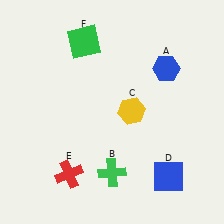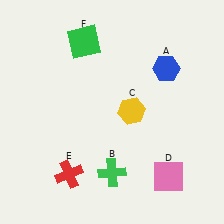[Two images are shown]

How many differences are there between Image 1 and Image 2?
There is 1 difference between the two images.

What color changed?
The square (D) changed from blue in Image 1 to pink in Image 2.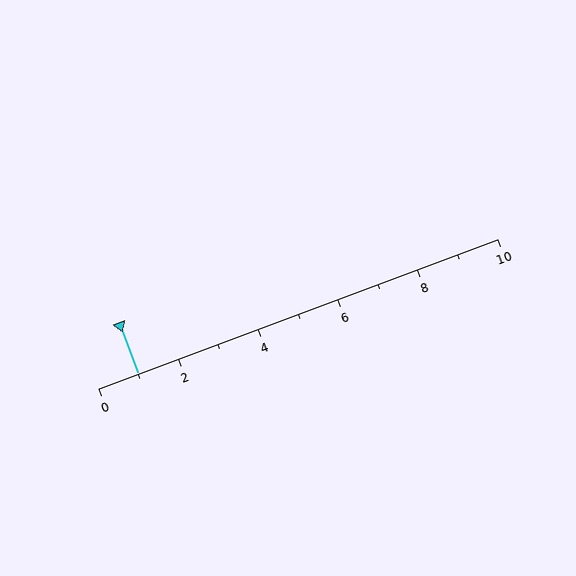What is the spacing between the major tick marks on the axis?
The major ticks are spaced 2 apart.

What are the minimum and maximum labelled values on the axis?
The axis runs from 0 to 10.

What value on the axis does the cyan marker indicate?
The marker indicates approximately 1.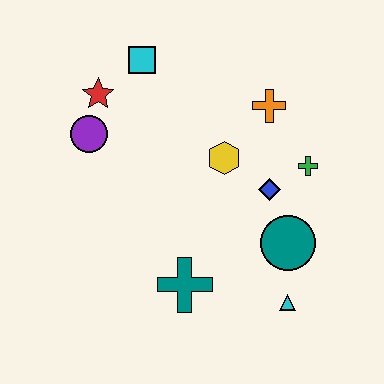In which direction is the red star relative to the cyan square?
The red star is to the left of the cyan square.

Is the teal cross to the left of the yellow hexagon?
Yes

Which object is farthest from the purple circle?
The cyan triangle is farthest from the purple circle.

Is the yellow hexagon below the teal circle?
No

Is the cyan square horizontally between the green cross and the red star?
Yes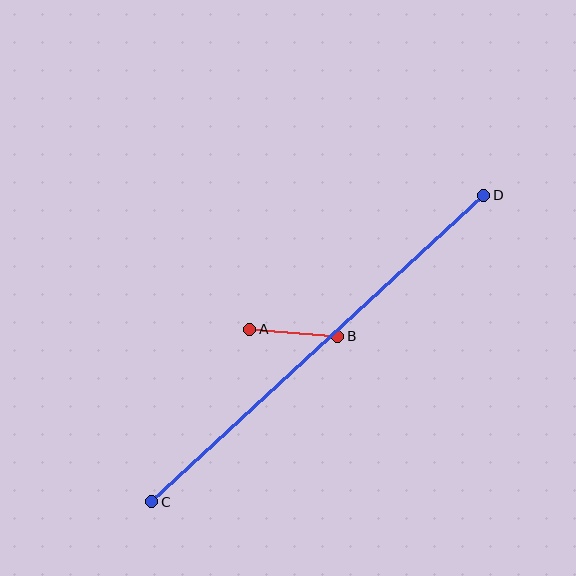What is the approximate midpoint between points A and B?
The midpoint is at approximately (294, 333) pixels.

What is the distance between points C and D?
The distance is approximately 452 pixels.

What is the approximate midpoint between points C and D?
The midpoint is at approximately (318, 348) pixels.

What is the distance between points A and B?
The distance is approximately 88 pixels.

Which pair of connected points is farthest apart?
Points C and D are farthest apart.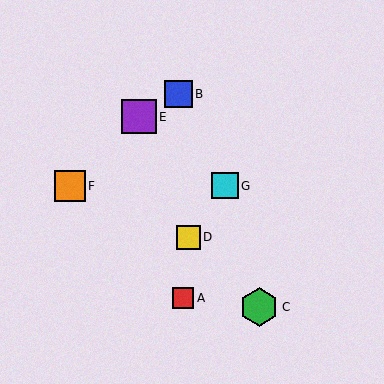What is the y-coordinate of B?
Object B is at y≈94.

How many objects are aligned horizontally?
2 objects (F, G) are aligned horizontally.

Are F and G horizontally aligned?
Yes, both are at y≈186.